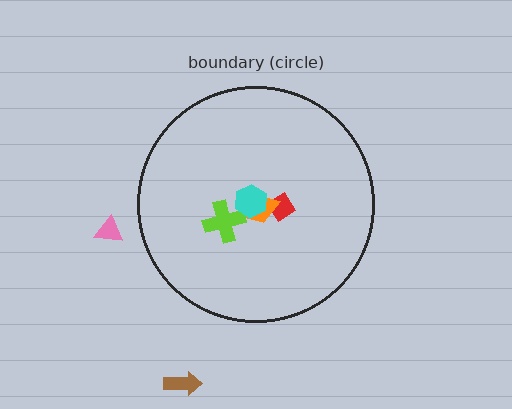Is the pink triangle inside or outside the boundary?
Outside.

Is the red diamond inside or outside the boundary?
Inside.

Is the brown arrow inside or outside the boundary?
Outside.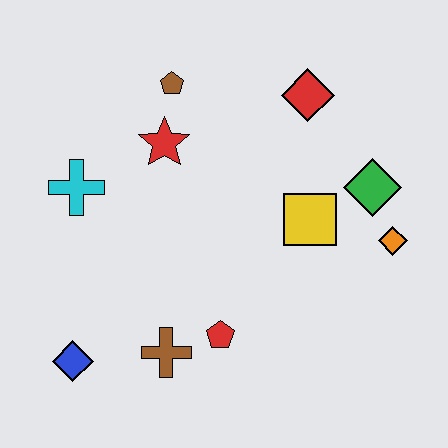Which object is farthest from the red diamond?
The blue diamond is farthest from the red diamond.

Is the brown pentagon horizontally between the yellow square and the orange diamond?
No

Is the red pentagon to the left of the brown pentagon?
No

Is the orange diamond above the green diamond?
No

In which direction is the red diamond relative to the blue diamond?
The red diamond is above the blue diamond.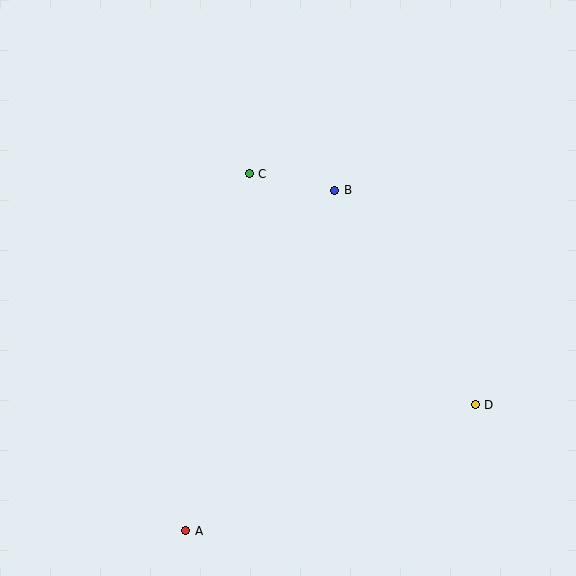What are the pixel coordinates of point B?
Point B is at (334, 190).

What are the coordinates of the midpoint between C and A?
The midpoint between C and A is at (218, 352).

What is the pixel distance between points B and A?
The distance between B and A is 372 pixels.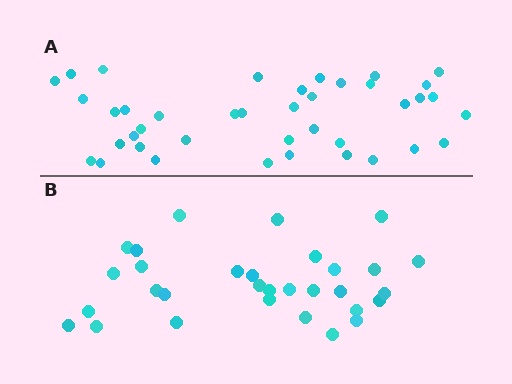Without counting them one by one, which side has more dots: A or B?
Region A (the top region) has more dots.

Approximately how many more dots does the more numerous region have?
Region A has roughly 8 or so more dots than region B.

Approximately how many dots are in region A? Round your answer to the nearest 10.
About 40 dots.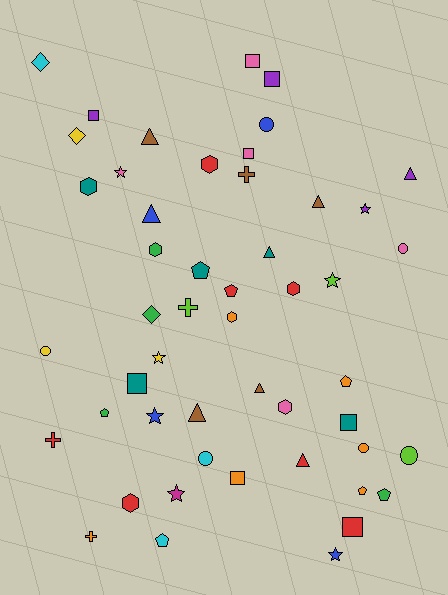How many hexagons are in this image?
There are 7 hexagons.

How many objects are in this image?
There are 50 objects.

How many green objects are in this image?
There are 4 green objects.